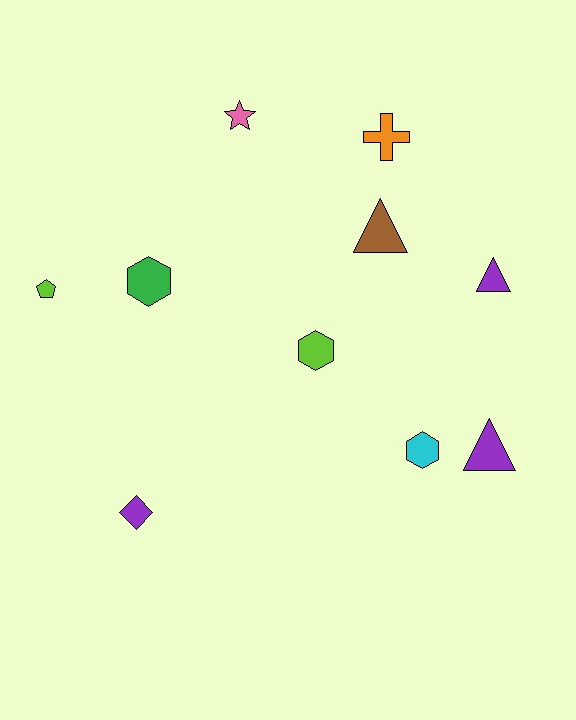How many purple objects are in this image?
There are 3 purple objects.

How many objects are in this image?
There are 10 objects.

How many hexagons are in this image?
There are 3 hexagons.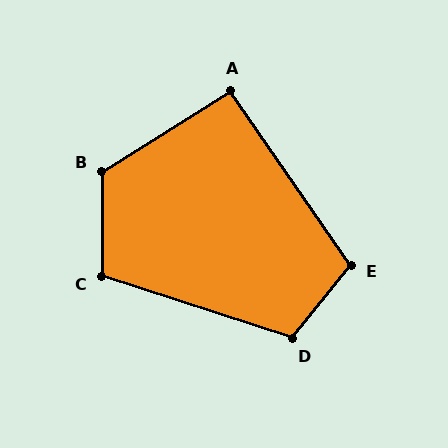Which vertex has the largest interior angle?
B, at approximately 122 degrees.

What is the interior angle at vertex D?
Approximately 111 degrees (obtuse).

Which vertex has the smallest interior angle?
A, at approximately 93 degrees.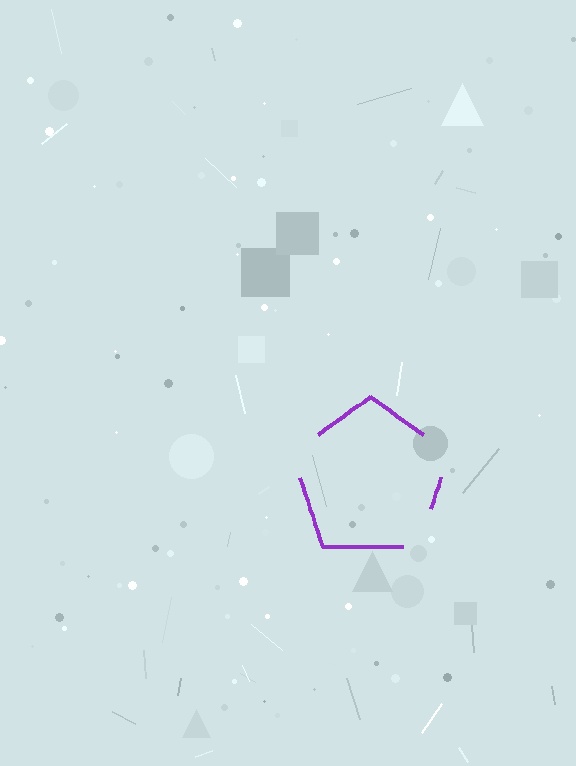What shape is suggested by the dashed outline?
The dashed outline suggests a pentagon.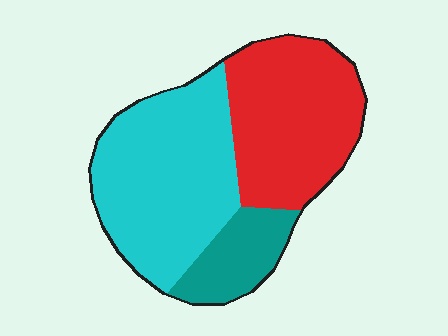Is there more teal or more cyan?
Cyan.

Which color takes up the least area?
Teal, at roughly 15%.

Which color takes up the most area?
Cyan, at roughly 45%.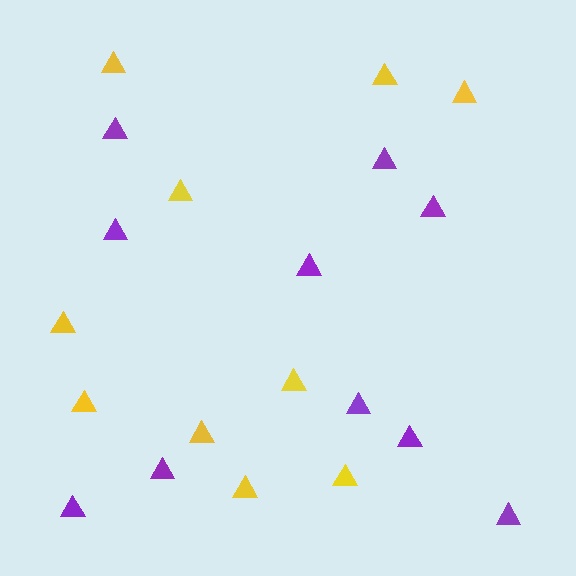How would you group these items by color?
There are 2 groups: one group of purple triangles (10) and one group of yellow triangles (10).